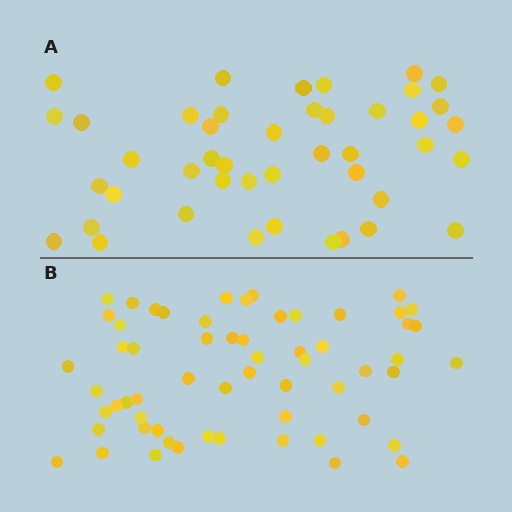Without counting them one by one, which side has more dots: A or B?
Region B (the bottom region) has more dots.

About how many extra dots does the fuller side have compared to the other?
Region B has approximately 15 more dots than region A.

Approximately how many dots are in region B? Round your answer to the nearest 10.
About 60 dots.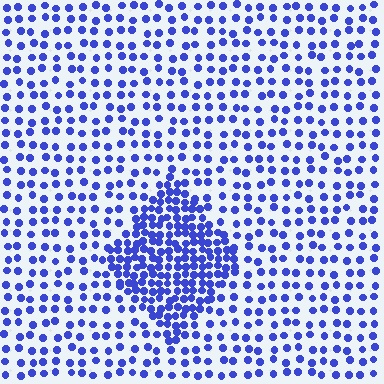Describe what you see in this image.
The image contains small blue elements arranged at two different densities. A diamond-shaped region is visible where the elements are more densely packed than the surrounding area.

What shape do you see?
I see a diamond.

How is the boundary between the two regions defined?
The boundary is defined by a change in element density (approximately 2.4x ratio). All elements are the same color, size, and shape.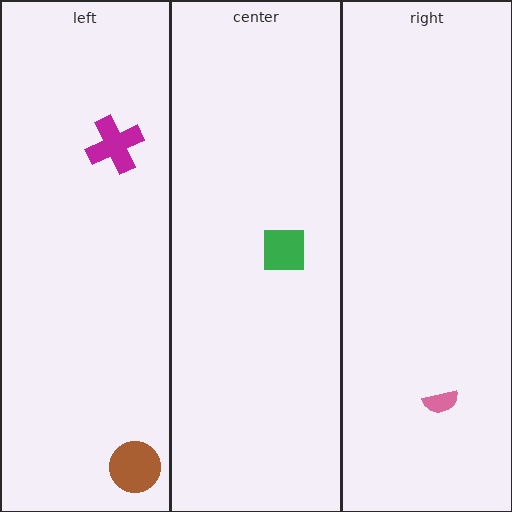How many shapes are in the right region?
1.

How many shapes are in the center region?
1.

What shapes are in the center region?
The green square.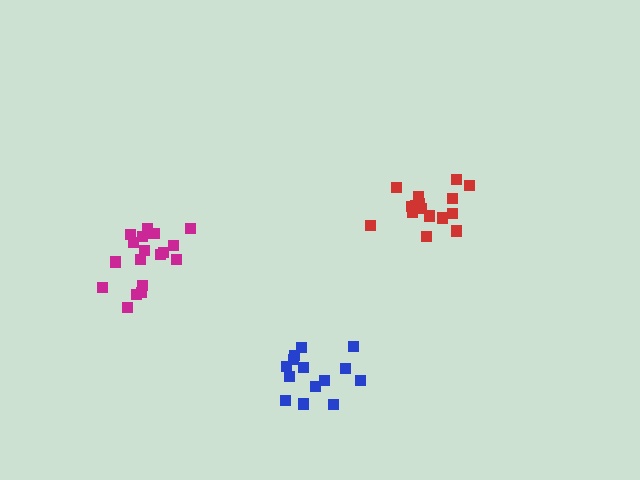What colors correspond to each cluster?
The clusters are colored: magenta, blue, red.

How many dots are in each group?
Group 1: 18 dots, Group 2: 14 dots, Group 3: 16 dots (48 total).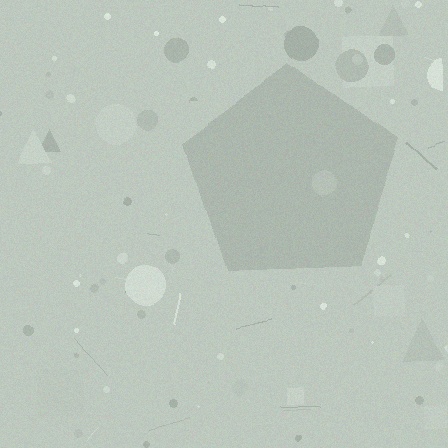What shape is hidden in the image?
A pentagon is hidden in the image.